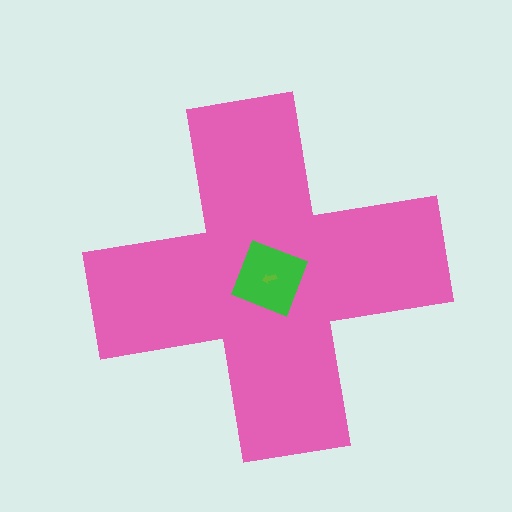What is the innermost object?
The lime arrow.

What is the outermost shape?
The pink cross.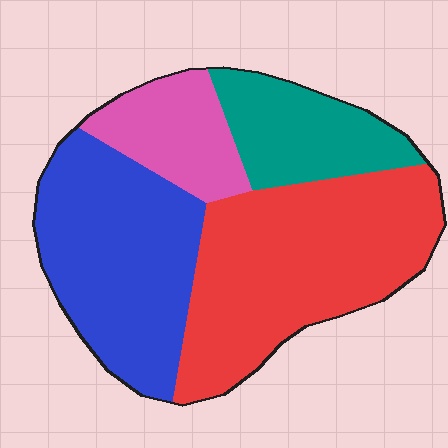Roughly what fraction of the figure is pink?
Pink covers about 15% of the figure.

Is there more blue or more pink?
Blue.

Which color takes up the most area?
Red, at roughly 40%.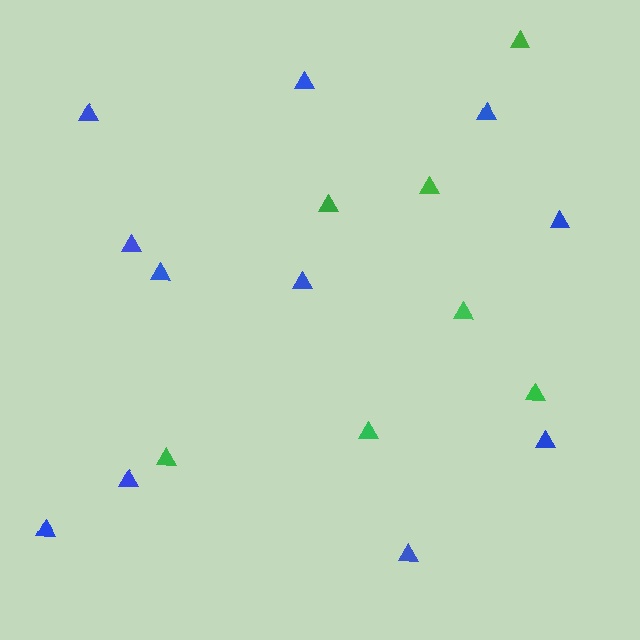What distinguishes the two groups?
There are 2 groups: one group of blue triangles (11) and one group of green triangles (7).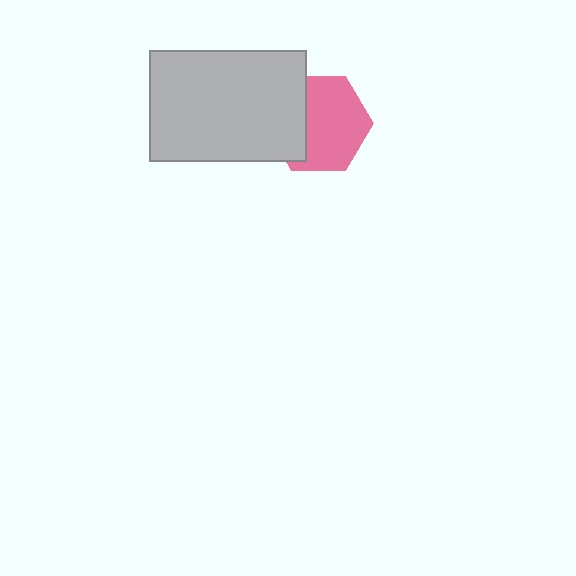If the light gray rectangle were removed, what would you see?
You would see the complete pink hexagon.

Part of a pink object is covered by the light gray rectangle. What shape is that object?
It is a hexagon.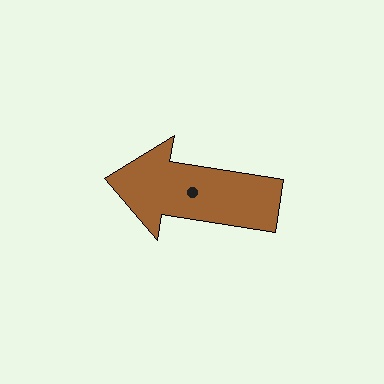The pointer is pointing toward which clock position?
Roughly 9 o'clock.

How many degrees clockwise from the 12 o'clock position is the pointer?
Approximately 279 degrees.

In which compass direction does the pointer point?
West.